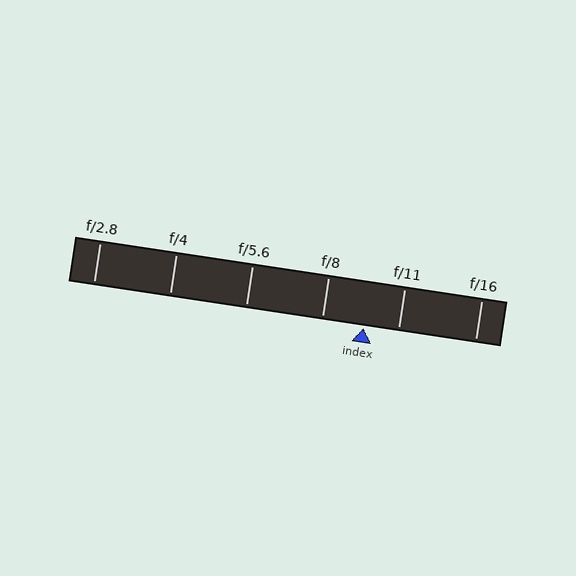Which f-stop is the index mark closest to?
The index mark is closest to f/11.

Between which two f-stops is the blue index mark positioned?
The index mark is between f/8 and f/11.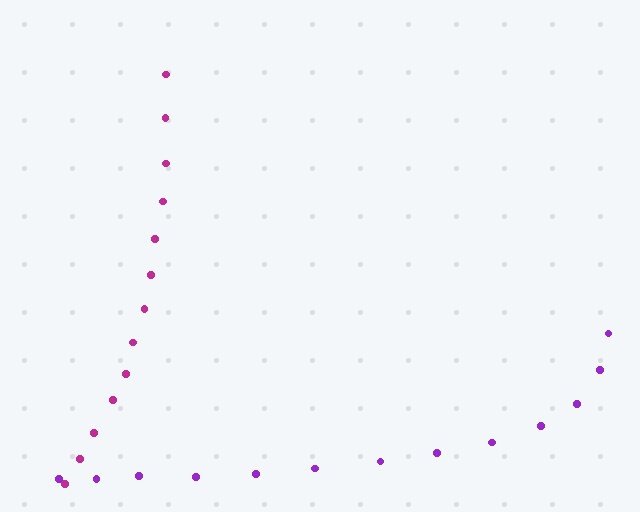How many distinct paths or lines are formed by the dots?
There are 2 distinct paths.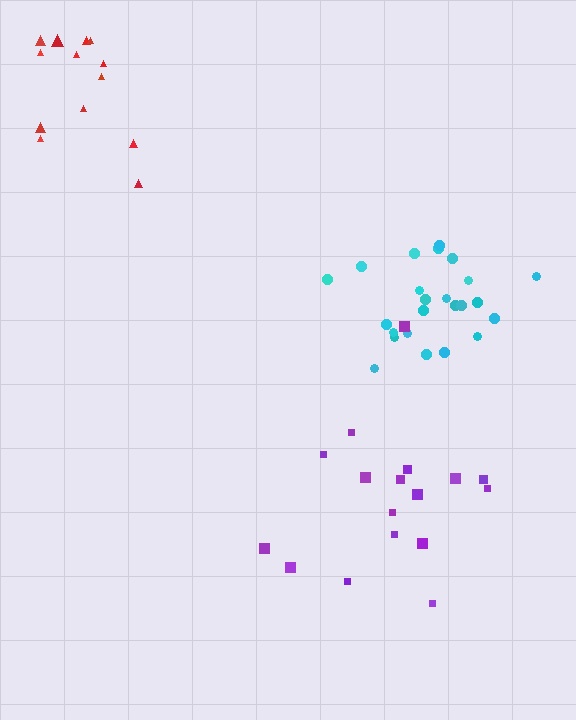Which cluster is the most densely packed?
Cyan.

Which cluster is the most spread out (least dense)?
Purple.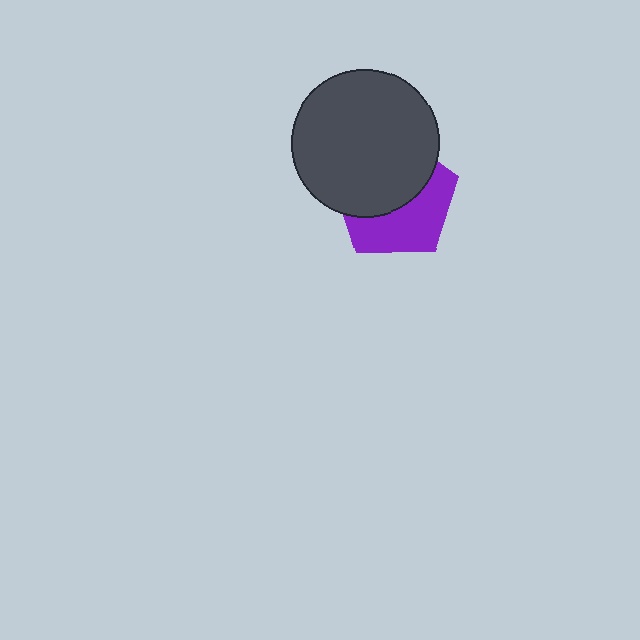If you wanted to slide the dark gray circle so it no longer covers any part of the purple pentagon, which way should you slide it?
Slide it up — that is the most direct way to separate the two shapes.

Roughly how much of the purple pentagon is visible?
About half of it is visible (roughly 47%).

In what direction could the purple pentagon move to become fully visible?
The purple pentagon could move down. That would shift it out from behind the dark gray circle entirely.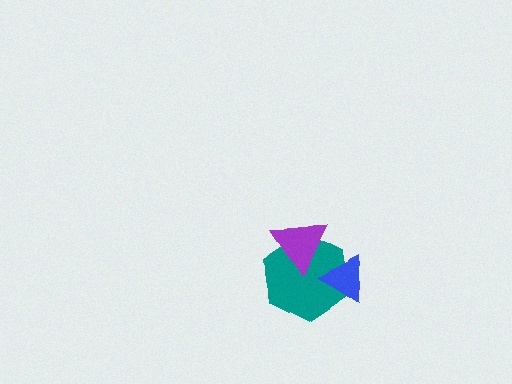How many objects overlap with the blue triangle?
1 object overlaps with the blue triangle.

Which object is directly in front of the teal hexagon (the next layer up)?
The purple triangle is directly in front of the teal hexagon.